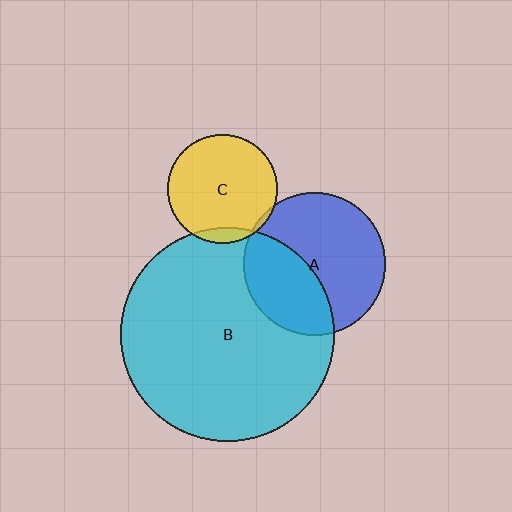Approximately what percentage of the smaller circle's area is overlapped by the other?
Approximately 40%.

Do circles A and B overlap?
Yes.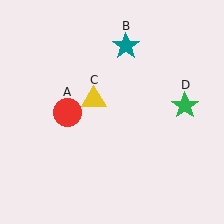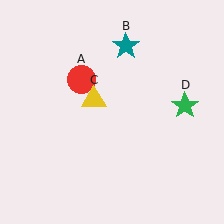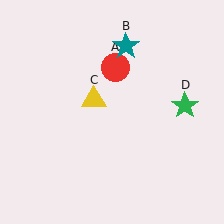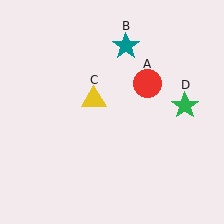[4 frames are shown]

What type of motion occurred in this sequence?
The red circle (object A) rotated clockwise around the center of the scene.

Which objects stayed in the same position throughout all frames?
Teal star (object B) and yellow triangle (object C) and green star (object D) remained stationary.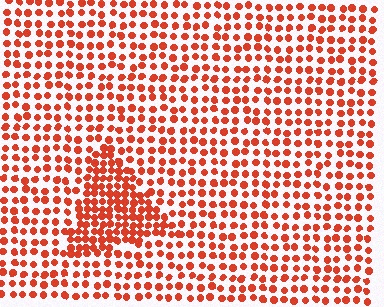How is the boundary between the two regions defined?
The boundary is defined by a change in element density (approximately 1.9x ratio). All elements are the same color, size, and shape.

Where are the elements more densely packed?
The elements are more densely packed inside the triangle boundary.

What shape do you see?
I see a triangle.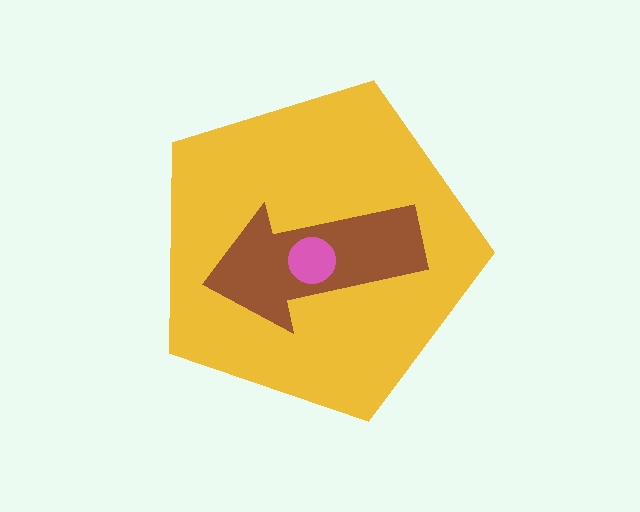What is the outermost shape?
The yellow pentagon.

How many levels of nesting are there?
3.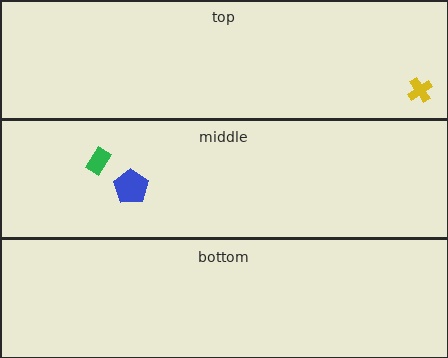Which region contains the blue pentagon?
The middle region.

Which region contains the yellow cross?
The top region.